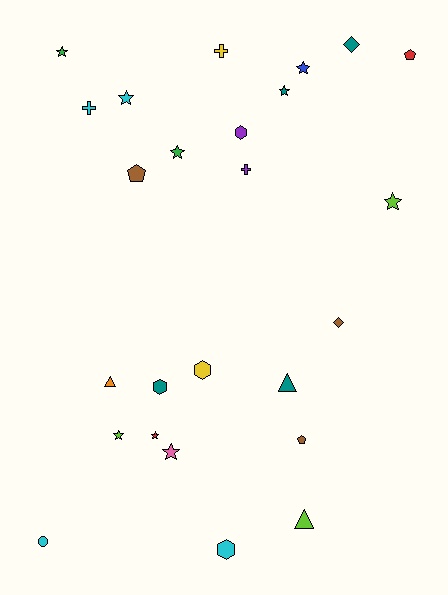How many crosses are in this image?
There are 3 crosses.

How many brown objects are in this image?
There are 3 brown objects.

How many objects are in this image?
There are 25 objects.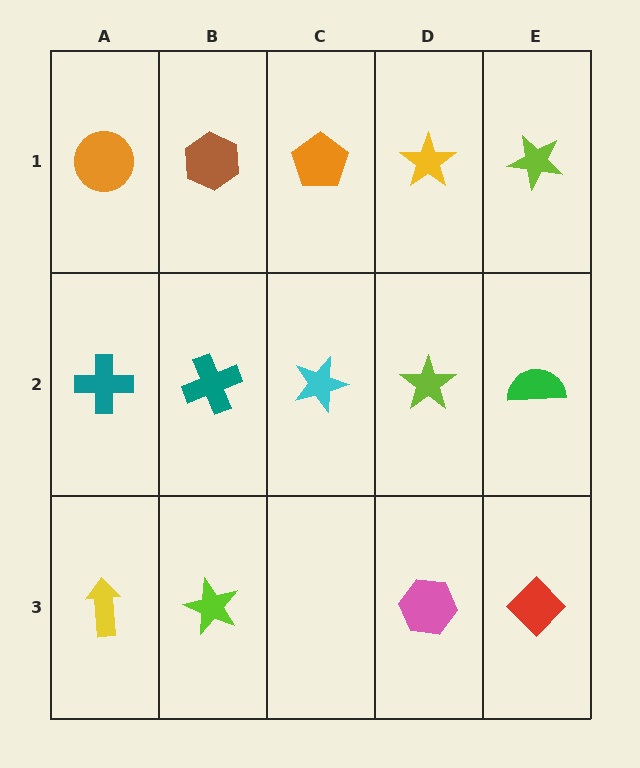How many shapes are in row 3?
4 shapes.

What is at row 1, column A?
An orange circle.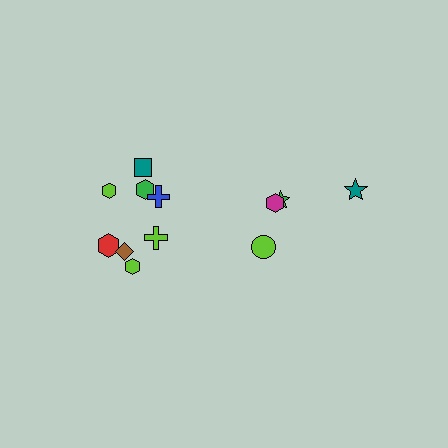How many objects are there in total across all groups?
There are 12 objects.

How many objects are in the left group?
There are 8 objects.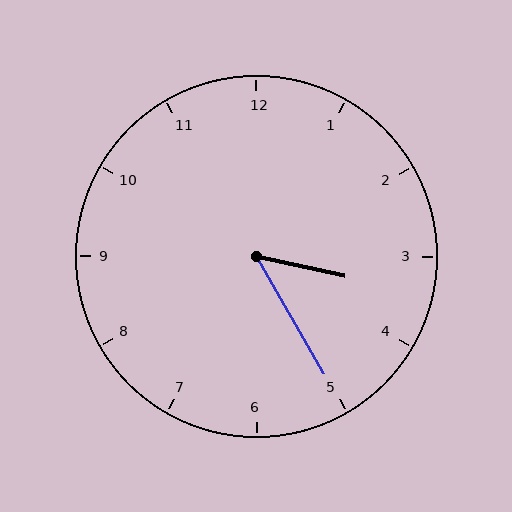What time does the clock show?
3:25.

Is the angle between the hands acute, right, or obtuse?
It is acute.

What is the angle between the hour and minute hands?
Approximately 48 degrees.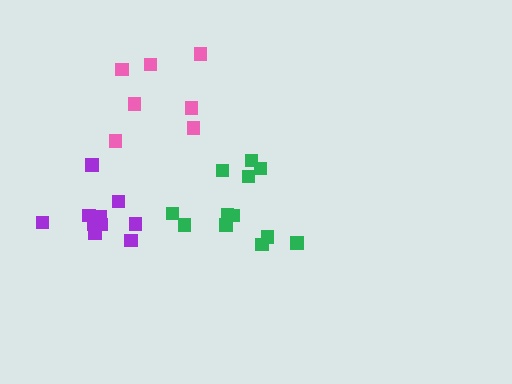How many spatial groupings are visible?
There are 3 spatial groupings.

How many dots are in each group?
Group 1: 7 dots, Group 2: 10 dots, Group 3: 12 dots (29 total).